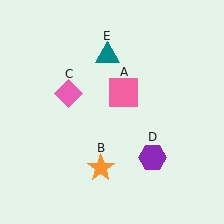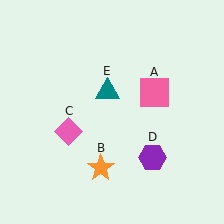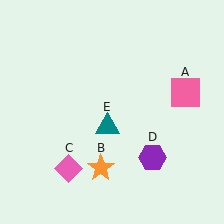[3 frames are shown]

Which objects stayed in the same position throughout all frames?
Orange star (object B) and purple hexagon (object D) remained stationary.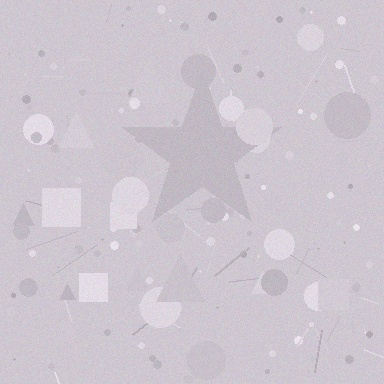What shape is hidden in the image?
A star is hidden in the image.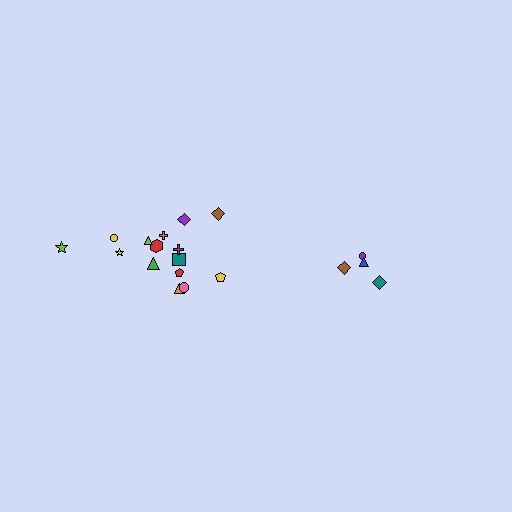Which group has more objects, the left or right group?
The left group.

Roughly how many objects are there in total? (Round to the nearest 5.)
Roughly 20 objects in total.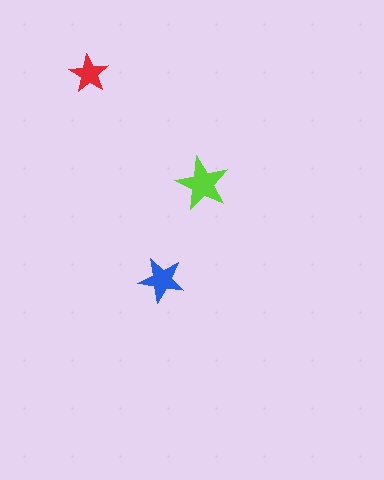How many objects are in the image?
There are 3 objects in the image.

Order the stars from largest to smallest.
the lime one, the blue one, the red one.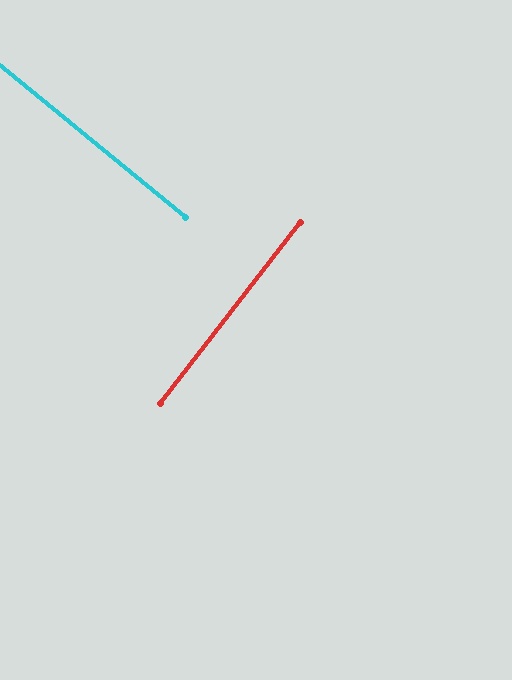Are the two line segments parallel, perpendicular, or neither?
Perpendicular — they meet at approximately 89°.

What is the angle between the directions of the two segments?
Approximately 89 degrees.